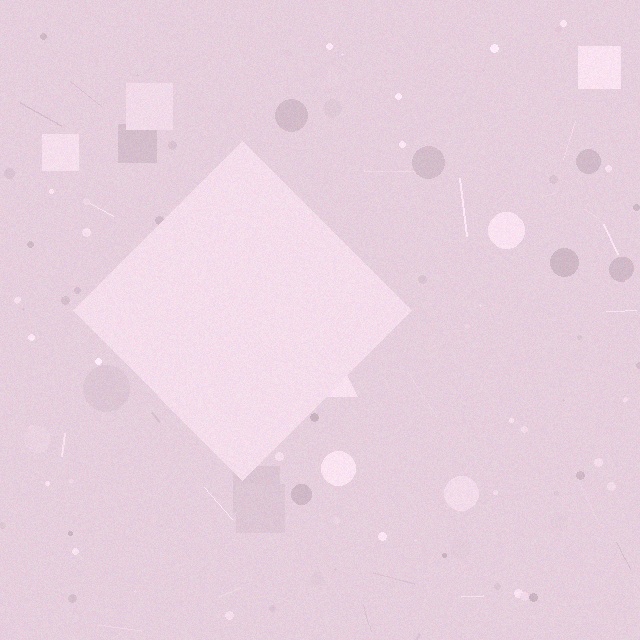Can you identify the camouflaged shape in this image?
The camouflaged shape is a diamond.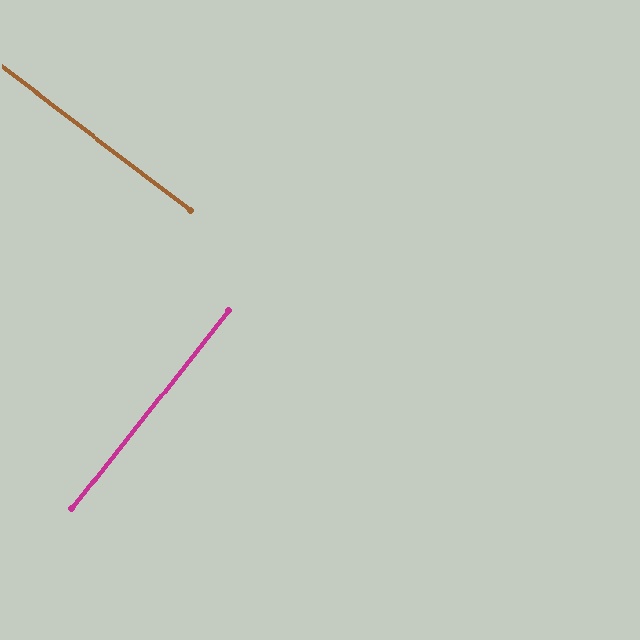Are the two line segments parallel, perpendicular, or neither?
Perpendicular — they meet at approximately 89°.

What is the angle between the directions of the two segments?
Approximately 89 degrees.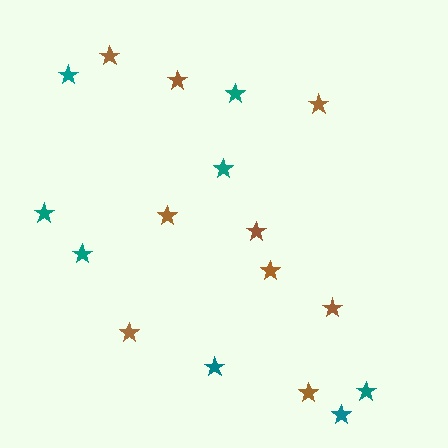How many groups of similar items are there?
There are 2 groups: one group of teal stars (8) and one group of brown stars (9).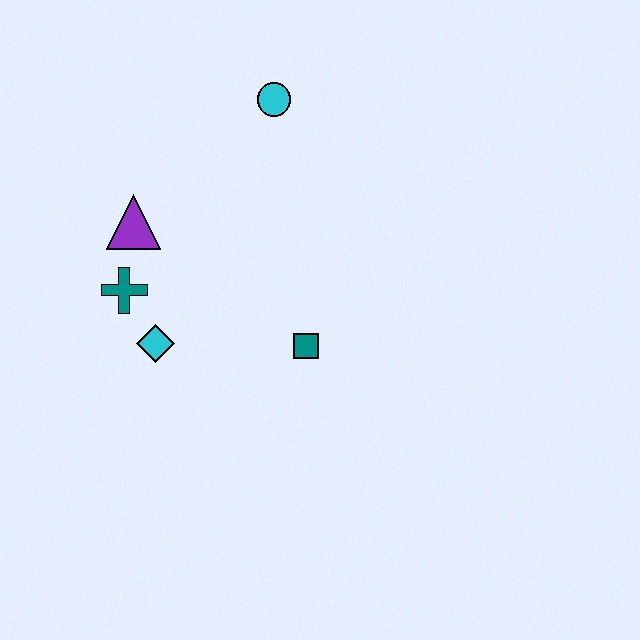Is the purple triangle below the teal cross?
No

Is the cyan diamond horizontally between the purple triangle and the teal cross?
No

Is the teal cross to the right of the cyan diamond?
No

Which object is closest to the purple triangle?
The teal cross is closest to the purple triangle.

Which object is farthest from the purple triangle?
The teal square is farthest from the purple triangle.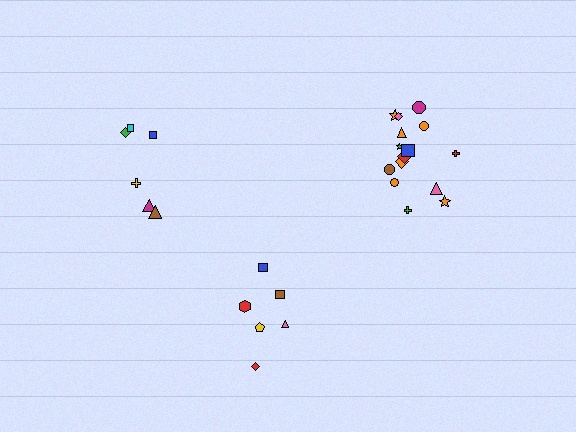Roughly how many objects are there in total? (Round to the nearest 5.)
Roughly 25 objects in total.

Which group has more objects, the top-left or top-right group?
The top-right group.